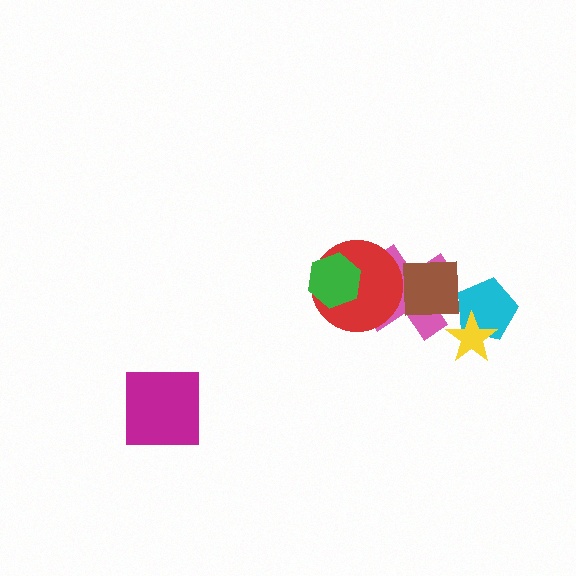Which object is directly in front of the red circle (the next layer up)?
The green hexagon is directly in front of the red circle.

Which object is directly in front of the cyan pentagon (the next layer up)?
The yellow star is directly in front of the cyan pentagon.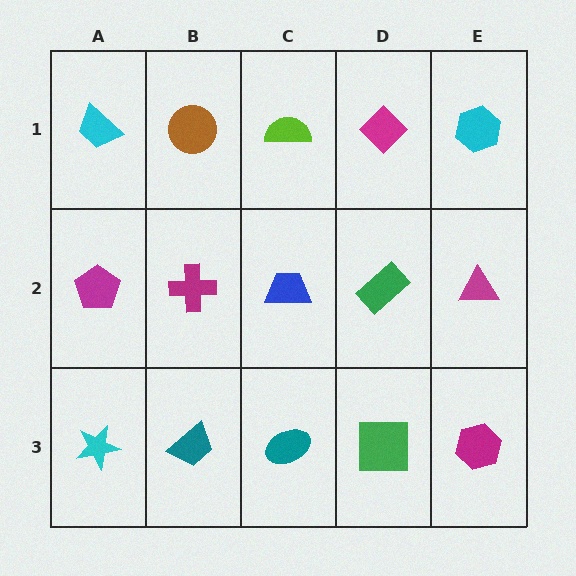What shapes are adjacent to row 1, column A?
A magenta pentagon (row 2, column A), a brown circle (row 1, column B).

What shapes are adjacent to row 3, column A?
A magenta pentagon (row 2, column A), a teal trapezoid (row 3, column B).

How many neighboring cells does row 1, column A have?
2.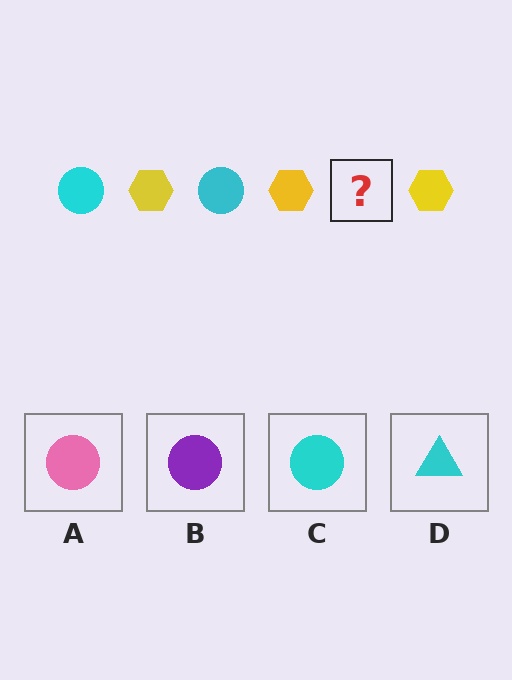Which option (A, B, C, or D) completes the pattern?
C.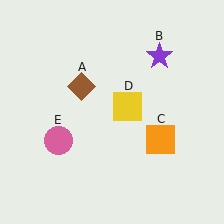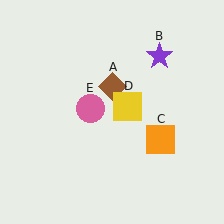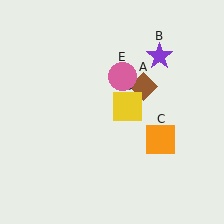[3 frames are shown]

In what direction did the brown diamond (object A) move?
The brown diamond (object A) moved right.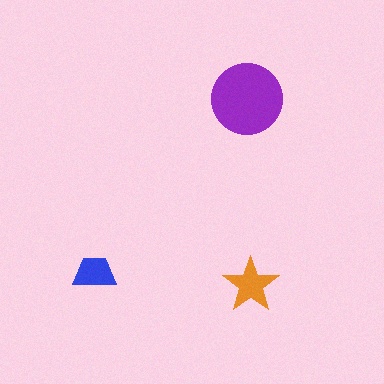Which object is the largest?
The purple circle.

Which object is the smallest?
The blue trapezoid.